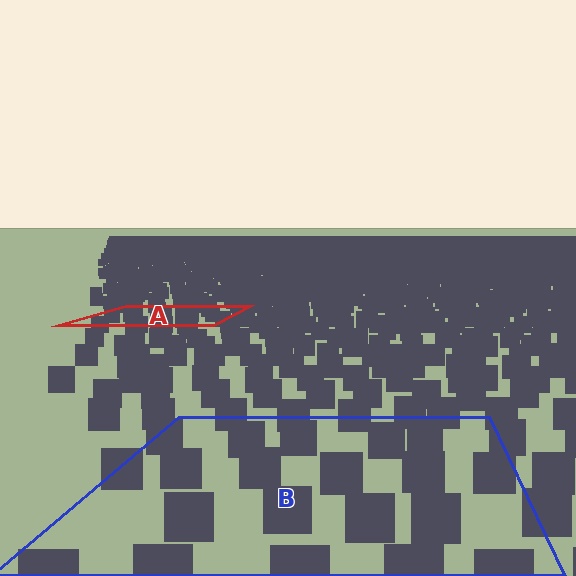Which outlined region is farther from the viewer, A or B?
Region A is farther from the viewer — the texture elements inside it appear smaller and more densely packed.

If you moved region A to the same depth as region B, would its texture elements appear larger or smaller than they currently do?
They would appear larger. At a closer depth, the same texture elements are projected at a bigger on-screen size.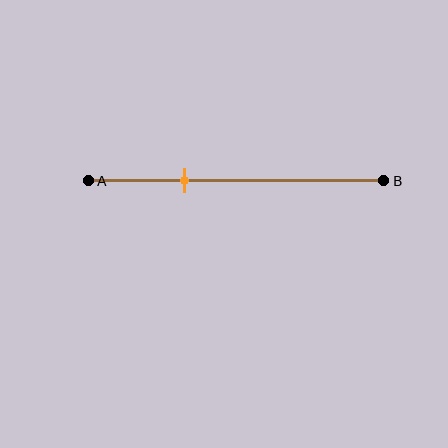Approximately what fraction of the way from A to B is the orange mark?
The orange mark is approximately 35% of the way from A to B.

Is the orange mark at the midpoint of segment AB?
No, the mark is at about 35% from A, not at the 50% midpoint.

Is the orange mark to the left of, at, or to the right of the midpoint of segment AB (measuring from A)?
The orange mark is to the left of the midpoint of segment AB.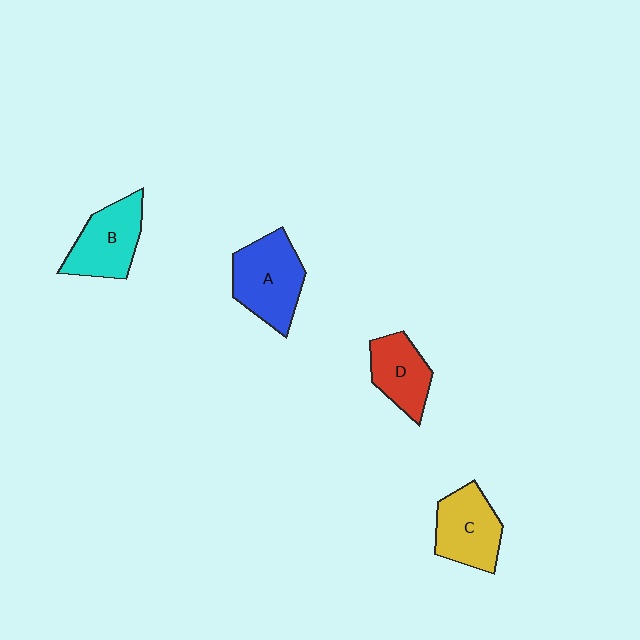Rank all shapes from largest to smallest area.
From largest to smallest: A (blue), B (cyan), C (yellow), D (red).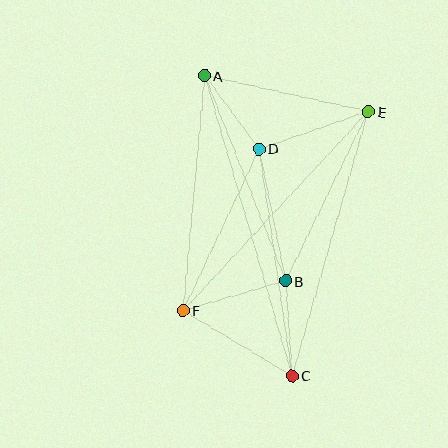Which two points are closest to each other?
Points A and D are closest to each other.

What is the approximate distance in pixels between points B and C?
The distance between B and C is approximately 95 pixels.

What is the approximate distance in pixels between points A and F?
The distance between A and F is approximately 235 pixels.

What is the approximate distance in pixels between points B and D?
The distance between B and D is approximately 135 pixels.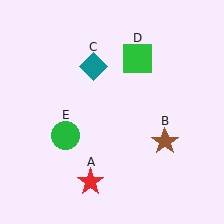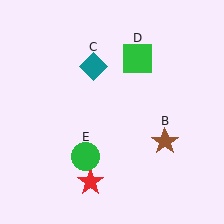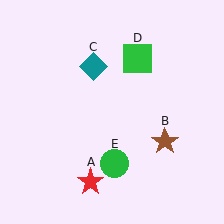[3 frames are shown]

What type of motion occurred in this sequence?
The green circle (object E) rotated counterclockwise around the center of the scene.